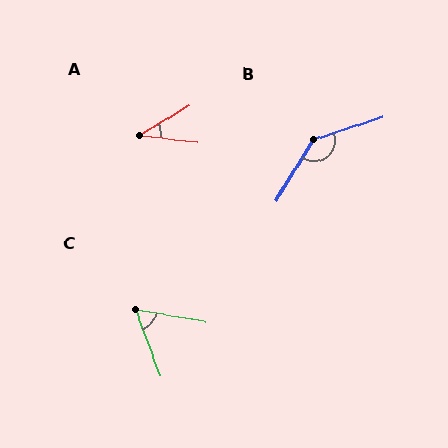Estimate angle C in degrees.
Approximately 60 degrees.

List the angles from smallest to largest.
A (37°), C (60°), B (140°).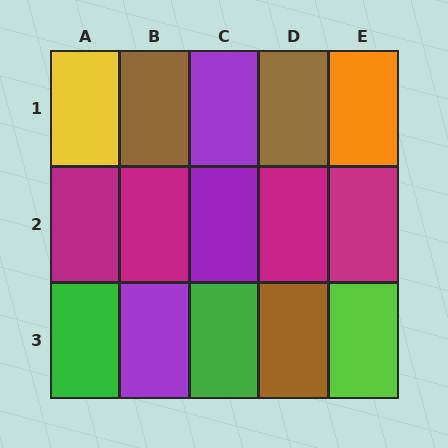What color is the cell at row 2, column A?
Magenta.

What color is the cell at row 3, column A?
Green.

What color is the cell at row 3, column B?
Purple.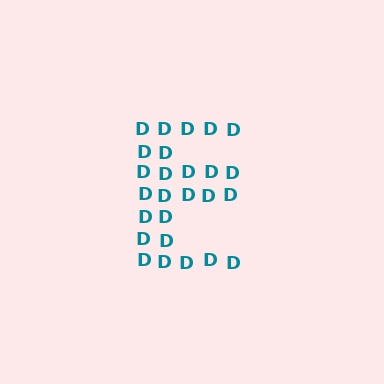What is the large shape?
The large shape is the letter E.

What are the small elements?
The small elements are letter D's.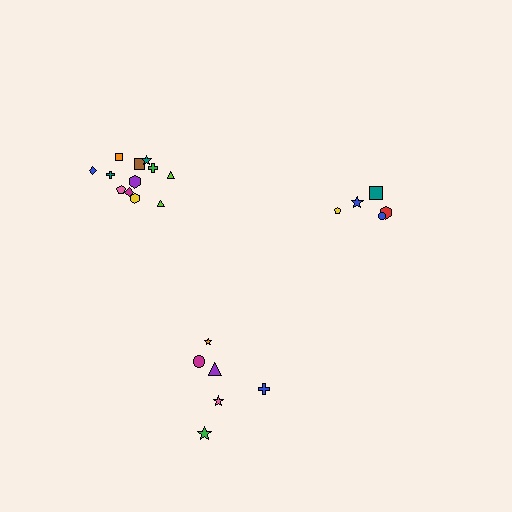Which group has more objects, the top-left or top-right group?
The top-left group.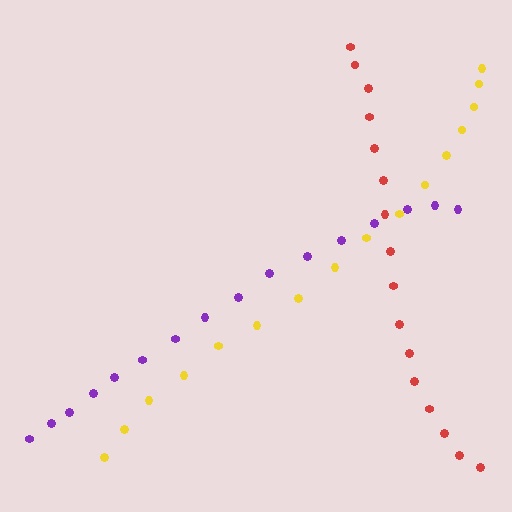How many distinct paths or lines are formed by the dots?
There are 3 distinct paths.